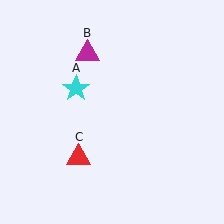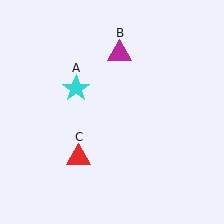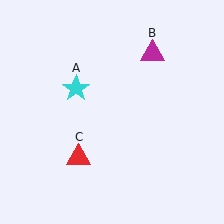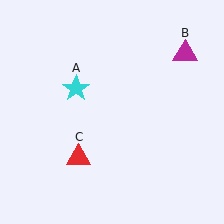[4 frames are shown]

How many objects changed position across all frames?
1 object changed position: magenta triangle (object B).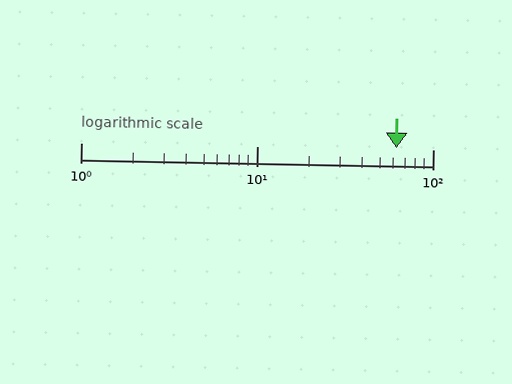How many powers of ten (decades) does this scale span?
The scale spans 2 decades, from 1 to 100.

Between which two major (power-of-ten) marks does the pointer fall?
The pointer is between 10 and 100.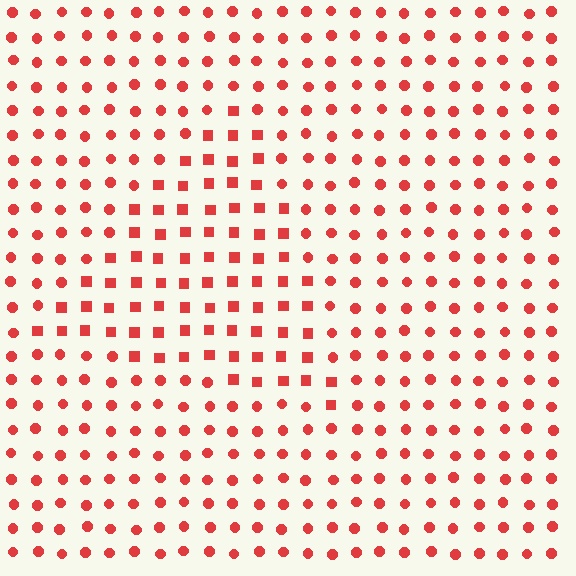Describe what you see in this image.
The image is filled with small red elements arranged in a uniform grid. A triangle-shaped region contains squares, while the surrounding area contains circles. The boundary is defined purely by the change in element shape.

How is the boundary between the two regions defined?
The boundary is defined by a change in element shape: squares inside vs. circles outside. All elements share the same color and spacing.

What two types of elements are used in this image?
The image uses squares inside the triangle region and circles outside it.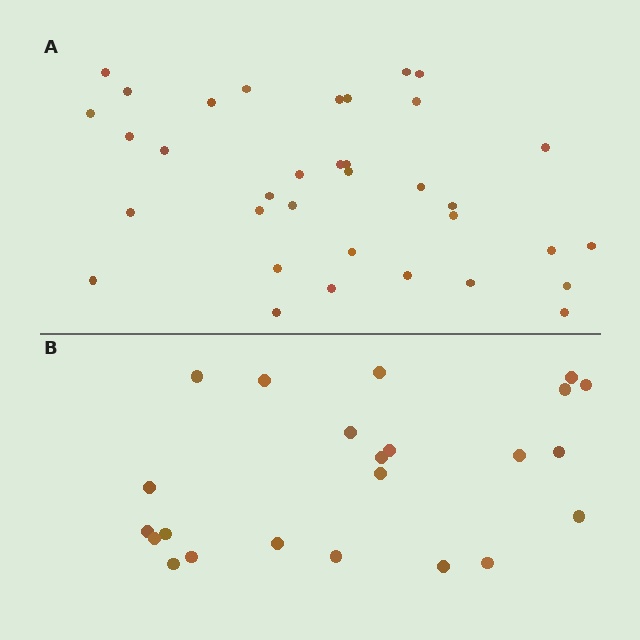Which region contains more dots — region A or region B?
Region A (the top region) has more dots.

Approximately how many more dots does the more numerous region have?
Region A has roughly 12 or so more dots than region B.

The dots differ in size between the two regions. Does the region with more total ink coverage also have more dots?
No. Region B has more total ink coverage because its dots are larger, but region A actually contains more individual dots. Total area can be misleading — the number of items is what matters here.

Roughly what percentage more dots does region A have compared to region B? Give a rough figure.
About 50% more.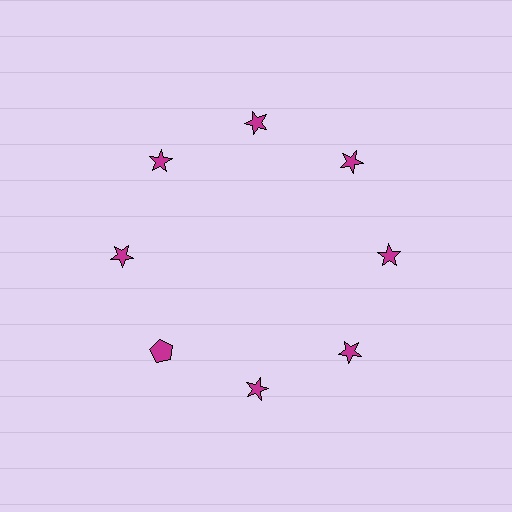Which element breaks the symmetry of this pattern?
The magenta pentagon at roughly the 8 o'clock position breaks the symmetry. All other shapes are magenta stars.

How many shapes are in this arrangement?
There are 8 shapes arranged in a ring pattern.